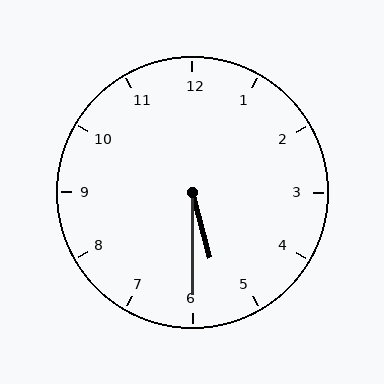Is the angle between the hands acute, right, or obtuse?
It is acute.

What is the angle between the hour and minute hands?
Approximately 15 degrees.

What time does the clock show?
5:30.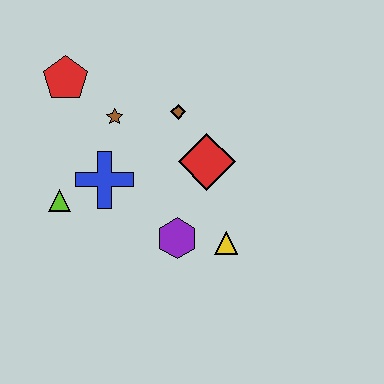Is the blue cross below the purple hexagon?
No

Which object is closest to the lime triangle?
The blue cross is closest to the lime triangle.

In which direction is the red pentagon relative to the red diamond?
The red pentagon is to the left of the red diamond.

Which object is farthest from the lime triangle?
The yellow triangle is farthest from the lime triangle.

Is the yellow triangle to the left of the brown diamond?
No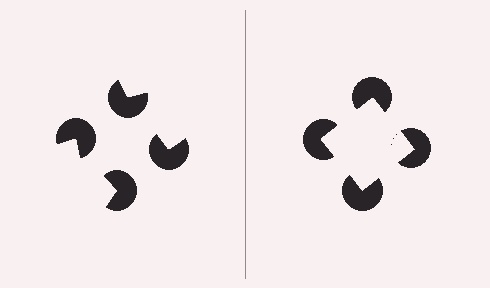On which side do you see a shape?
An illusory square appears on the right side. On the left side the wedge cuts are rotated, so no coherent shape forms.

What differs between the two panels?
The pac-man discs are positioned identically on both sides; only the wedge orientations differ. On the right they align to a square; on the left they are misaligned.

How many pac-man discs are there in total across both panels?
8 — 4 on each side.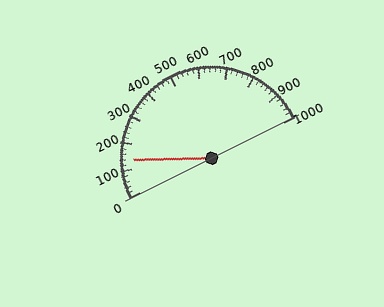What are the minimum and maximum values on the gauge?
The gauge ranges from 0 to 1000.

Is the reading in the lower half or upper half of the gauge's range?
The reading is in the lower half of the range (0 to 1000).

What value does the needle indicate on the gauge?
The needle indicates approximately 140.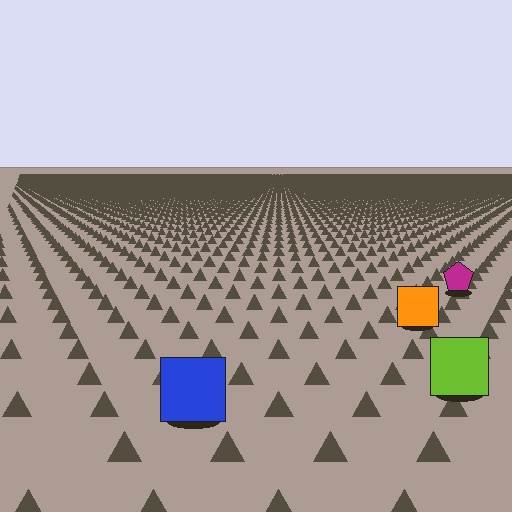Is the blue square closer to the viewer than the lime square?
Yes. The blue square is closer — you can tell from the texture gradient: the ground texture is coarser near it.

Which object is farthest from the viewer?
The magenta pentagon is farthest from the viewer. It appears smaller and the ground texture around it is denser.